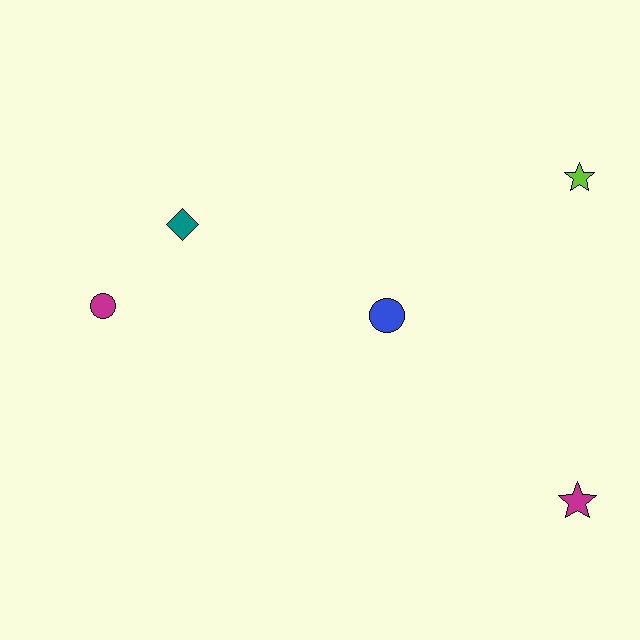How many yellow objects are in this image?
There are no yellow objects.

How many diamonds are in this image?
There is 1 diamond.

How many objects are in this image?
There are 5 objects.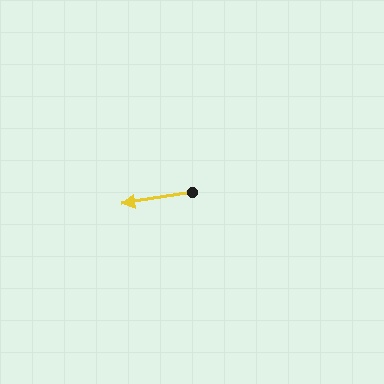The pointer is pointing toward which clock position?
Roughly 9 o'clock.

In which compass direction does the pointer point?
West.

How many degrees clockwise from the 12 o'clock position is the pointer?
Approximately 261 degrees.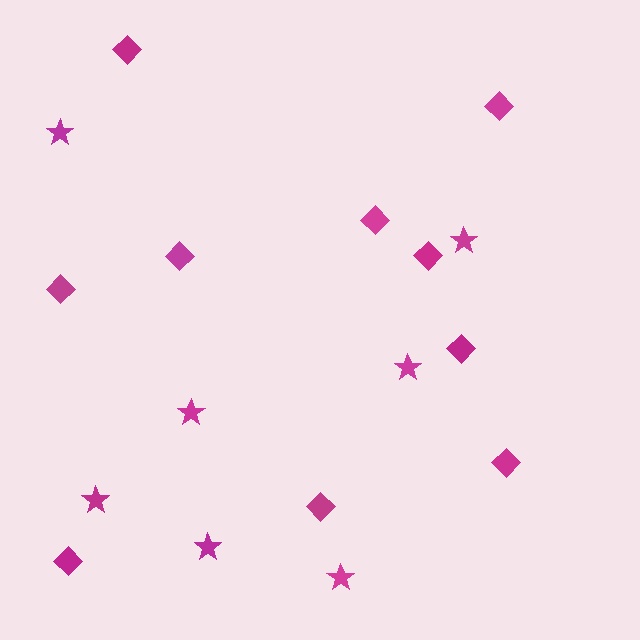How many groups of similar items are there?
There are 2 groups: one group of stars (7) and one group of diamonds (10).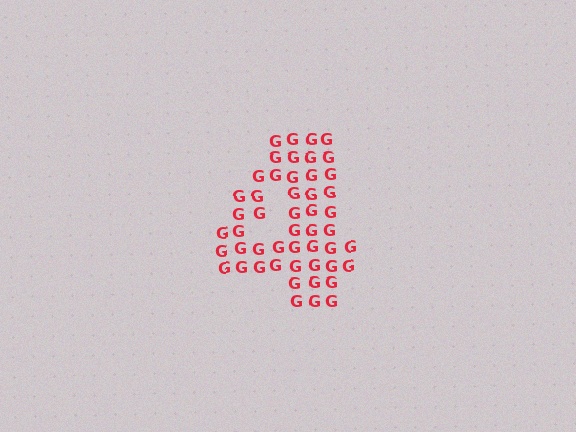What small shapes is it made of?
It is made of small letter G's.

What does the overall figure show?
The overall figure shows the digit 4.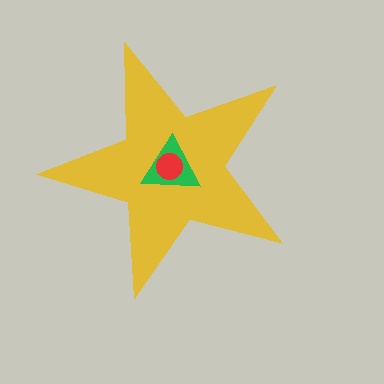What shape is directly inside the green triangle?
The red circle.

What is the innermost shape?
The red circle.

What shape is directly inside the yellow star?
The green triangle.